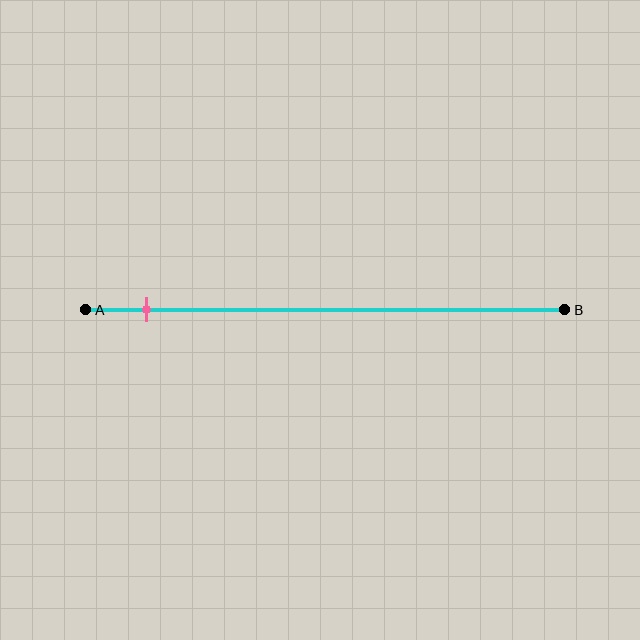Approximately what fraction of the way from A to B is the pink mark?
The pink mark is approximately 15% of the way from A to B.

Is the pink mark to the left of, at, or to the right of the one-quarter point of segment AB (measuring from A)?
The pink mark is to the left of the one-quarter point of segment AB.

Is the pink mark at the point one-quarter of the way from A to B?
No, the mark is at about 15% from A, not at the 25% one-quarter point.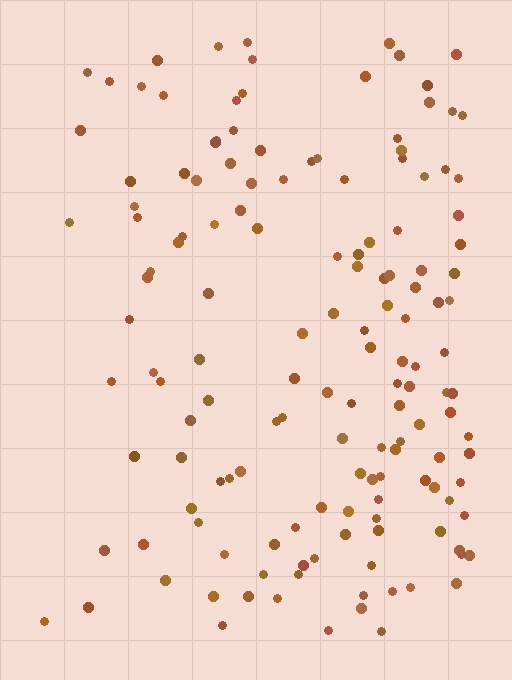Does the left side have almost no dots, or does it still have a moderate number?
Still a moderate number, just noticeably fewer than the right.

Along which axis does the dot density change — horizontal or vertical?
Horizontal.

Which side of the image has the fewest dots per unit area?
The left.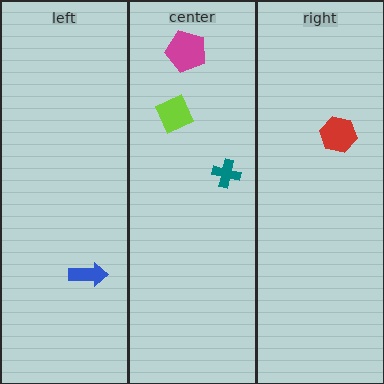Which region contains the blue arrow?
The left region.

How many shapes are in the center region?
3.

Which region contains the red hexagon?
The right region.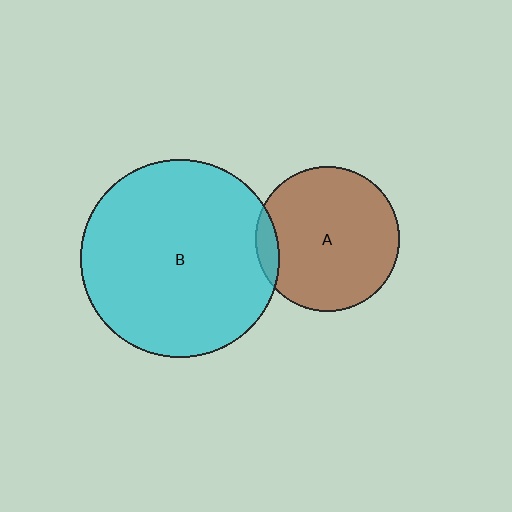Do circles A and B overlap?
Yes.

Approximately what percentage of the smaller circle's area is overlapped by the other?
Approximately 10%.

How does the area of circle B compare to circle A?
Approximately 1.9 times.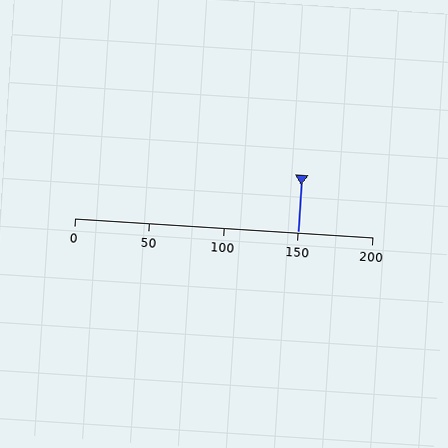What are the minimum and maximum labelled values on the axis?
The axis runs from 0 to 200.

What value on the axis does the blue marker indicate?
The marker indicates approximately 150.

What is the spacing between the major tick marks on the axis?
The major ticks are spaced 50 apart.